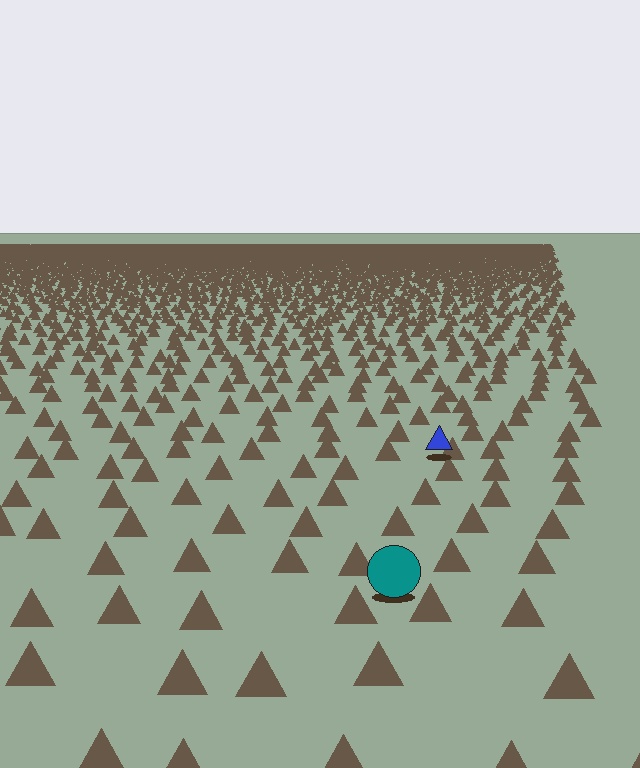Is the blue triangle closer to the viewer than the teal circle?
No. The teal circle is closer — you can tell from the texture gradient: the ground texture is coarser near it.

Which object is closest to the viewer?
The teal circle is closest. The texture marks near it are larger and more spread out.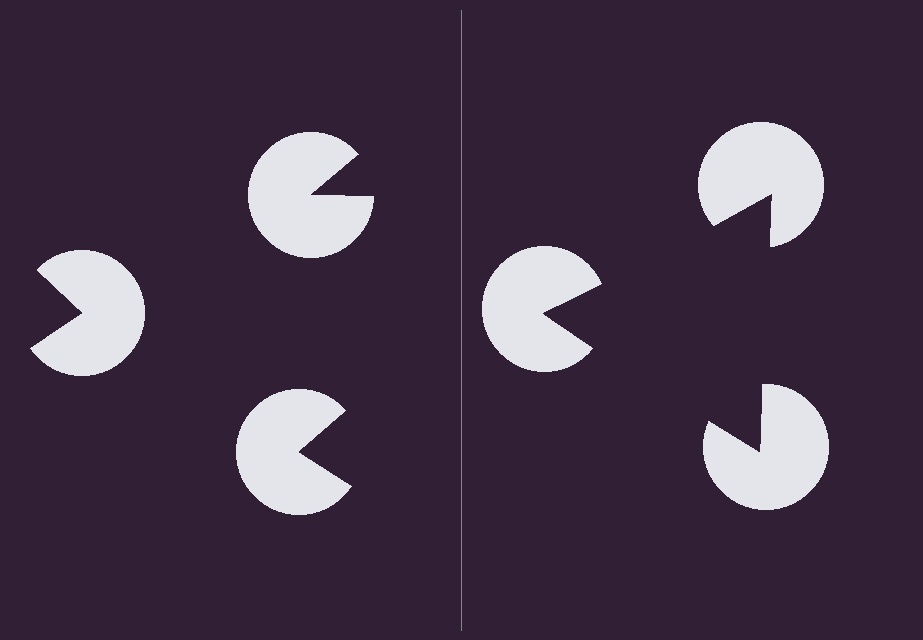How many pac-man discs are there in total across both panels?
6 — 3 on each side.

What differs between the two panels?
The pac-man discs are positioned identically on both sides; only the wedge orientations differ. On the right they align to a triangle; on the left they are misaligned.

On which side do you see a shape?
An illusory triangle appears on the right side. On the left side the wedge cuts are rotated, so no coherent shape forms.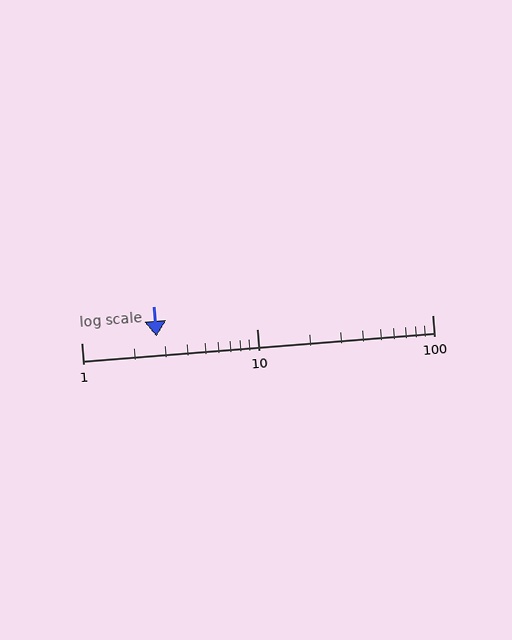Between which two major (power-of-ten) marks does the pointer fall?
The pointer is between 1 and 10.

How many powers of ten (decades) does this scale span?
The scale spans 2 decades, from 1 to 100.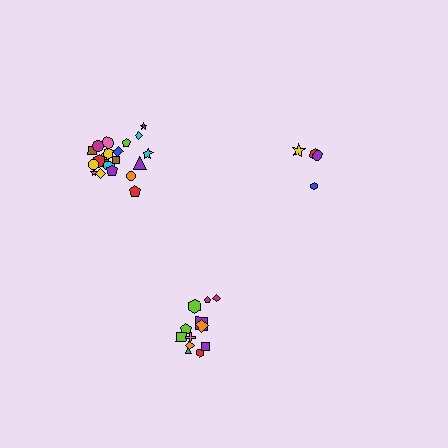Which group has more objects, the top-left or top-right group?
The top-left group.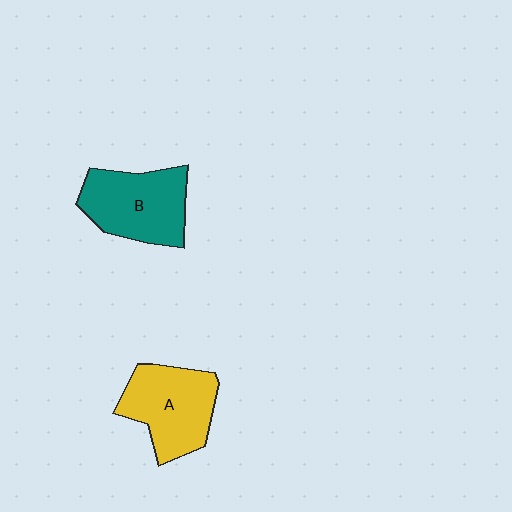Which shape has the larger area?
Shape B (teal).